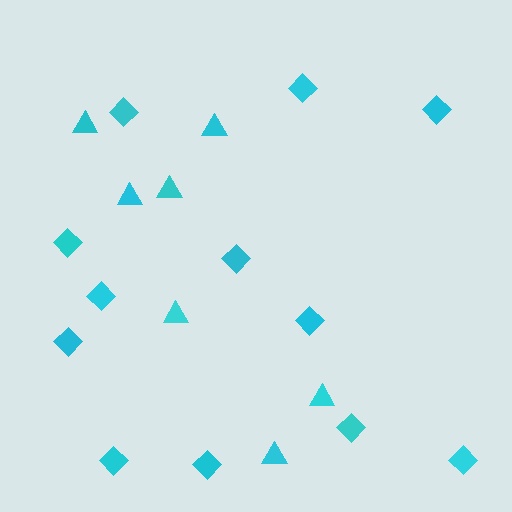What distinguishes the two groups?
There are 2 groups: one group of diamonds (12) and one group of triangles (7).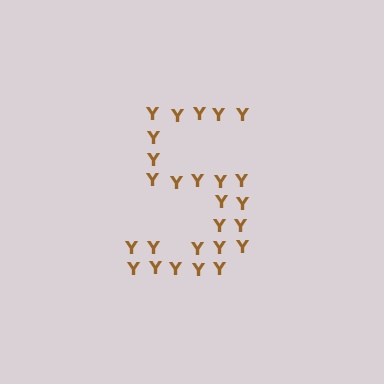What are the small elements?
The small elements are letter Y's.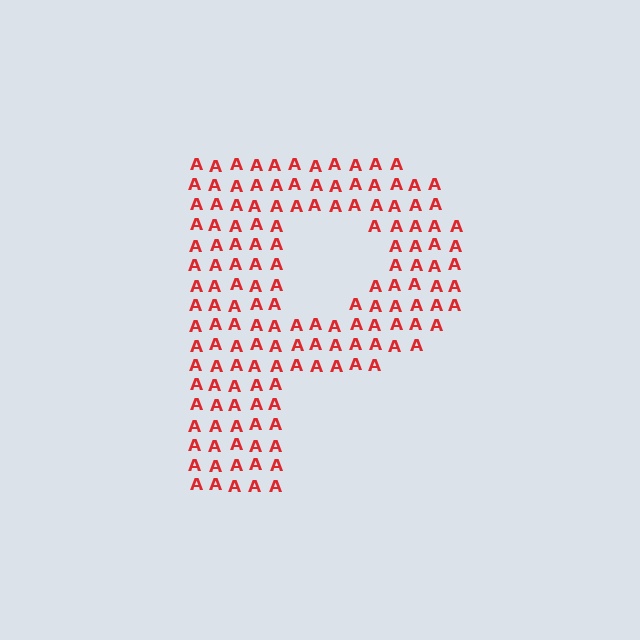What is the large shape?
The large shape is the letter P.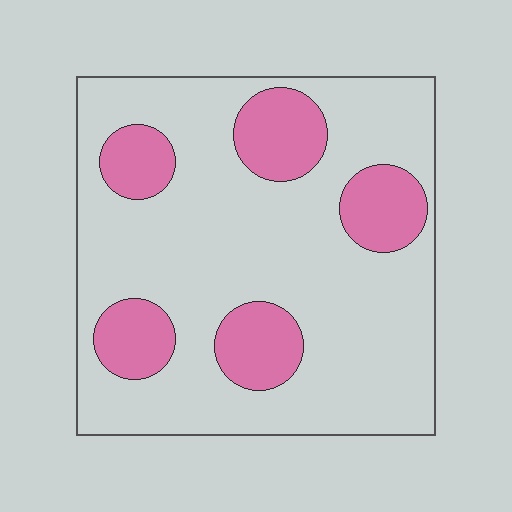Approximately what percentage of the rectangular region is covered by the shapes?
Approximately 25%.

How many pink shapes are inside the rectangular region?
5.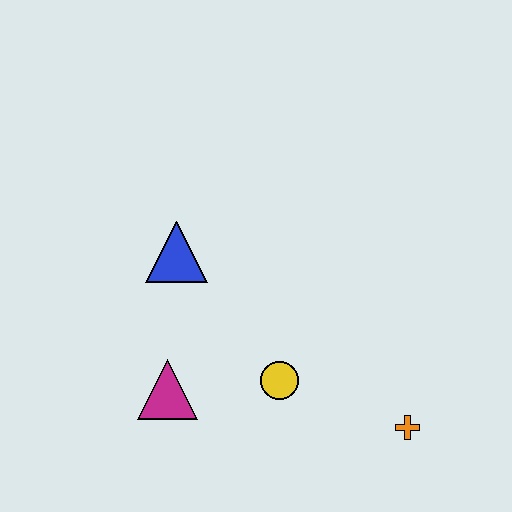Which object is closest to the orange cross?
The yellow circle is closest to the orange cross.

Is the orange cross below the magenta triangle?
Yes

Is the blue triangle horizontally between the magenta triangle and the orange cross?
Yes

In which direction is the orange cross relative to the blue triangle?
The orange cross is to the right of the blue triangle.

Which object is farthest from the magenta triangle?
The orange cross is farthest from the magenta triangle.